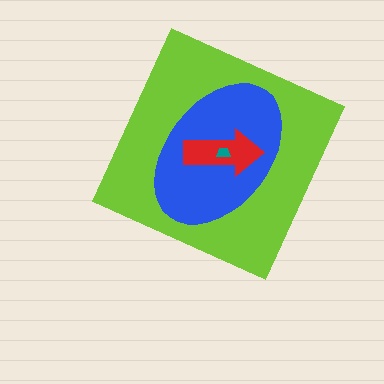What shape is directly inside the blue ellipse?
The red arrow.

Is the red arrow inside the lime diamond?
Yes.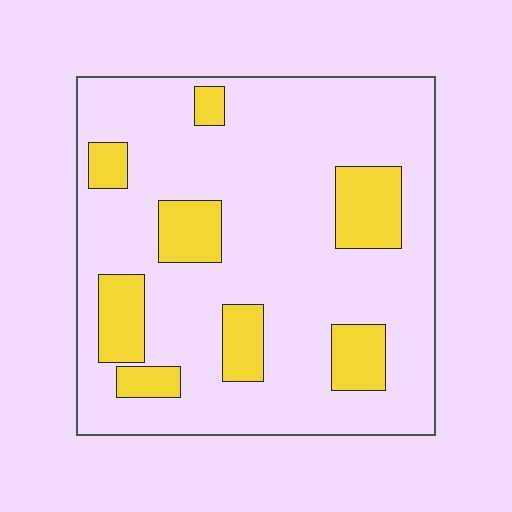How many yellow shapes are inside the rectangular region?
8.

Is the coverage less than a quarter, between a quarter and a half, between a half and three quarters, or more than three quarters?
Less than a quarter.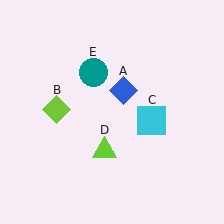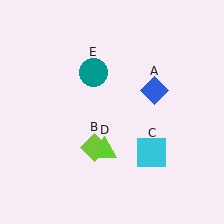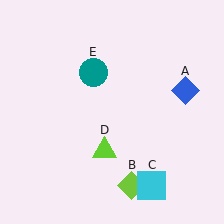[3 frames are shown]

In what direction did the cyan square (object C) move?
The cyan square (object C) moved down.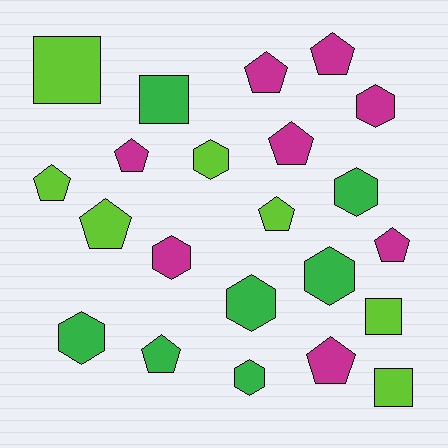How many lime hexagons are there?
There is 1 lime hexagon.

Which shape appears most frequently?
Pentagon, with 10 objects.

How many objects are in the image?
There are 22 objects.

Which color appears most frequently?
Magenta, with 8 objects.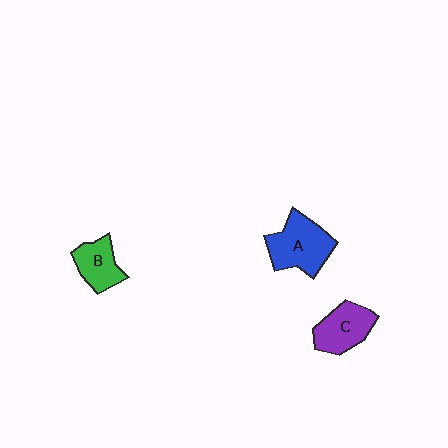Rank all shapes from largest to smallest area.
From largest to smallest: A (blue), C (purple), B (green).